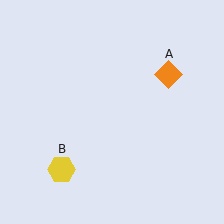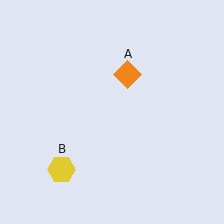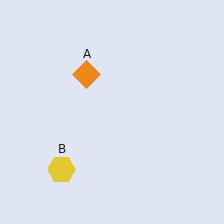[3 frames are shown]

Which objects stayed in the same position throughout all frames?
Yellow hexagon (object B) remained stationary.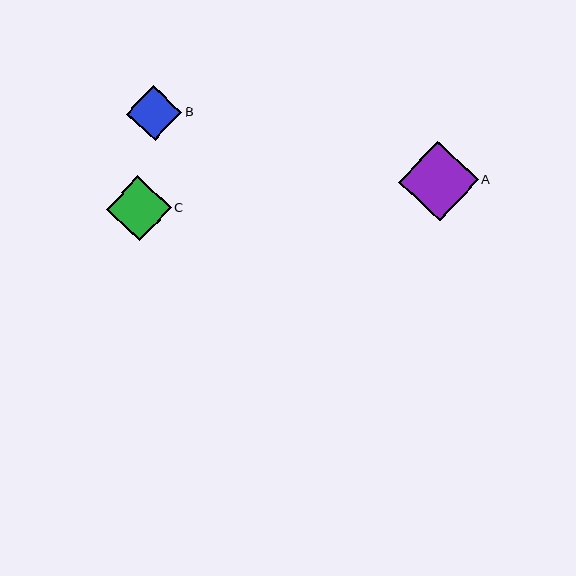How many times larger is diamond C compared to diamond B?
Diamond C is approximately 1.2 times the size of diamond B.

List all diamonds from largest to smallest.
From largest to smallest: A, C, B.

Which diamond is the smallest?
Diamond B is the smallest with a size of approximately 55 pixels.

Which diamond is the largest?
Diamond A is the largest with a size of approximately 80 pixels.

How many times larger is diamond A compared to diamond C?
Diamond A is approximately 1.2 times the size of diamond C.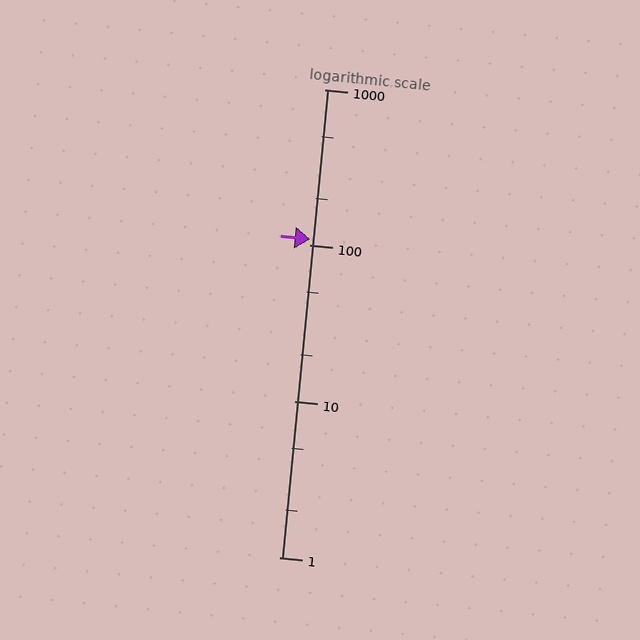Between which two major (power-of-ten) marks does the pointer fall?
The pointer is between 100 and 1000.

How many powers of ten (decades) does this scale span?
The scale spans 3 decades, from 1 to 1000.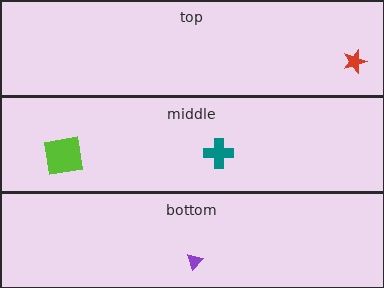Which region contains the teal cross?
The middle region.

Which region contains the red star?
The top region.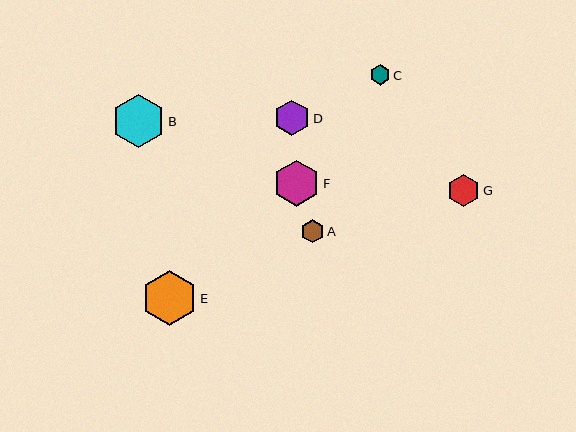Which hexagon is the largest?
Hexagon E is the largest with a size of approximately 55 pixels.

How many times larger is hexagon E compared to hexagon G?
Hexagon E is approximately 1.7 times the size of hexagon G.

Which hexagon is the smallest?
Hexagon C is the smallest with a size of approximately 21 pixels.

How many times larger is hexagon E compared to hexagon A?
Hexagon E is approximately 2.4 times the size of hexagon A.